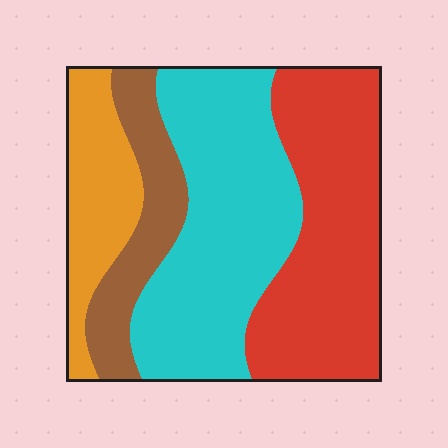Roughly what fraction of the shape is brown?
Brown covers roughly 15% of the shape.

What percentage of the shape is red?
Red takes up between a third and a half of the shape.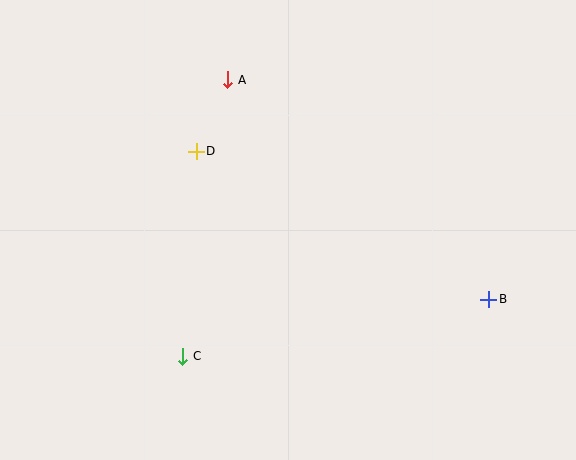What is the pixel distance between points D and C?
The distance between D and C is 206 pixels.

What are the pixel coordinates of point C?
Point C is at (183, 356).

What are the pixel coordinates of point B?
Point B is at (489, 299).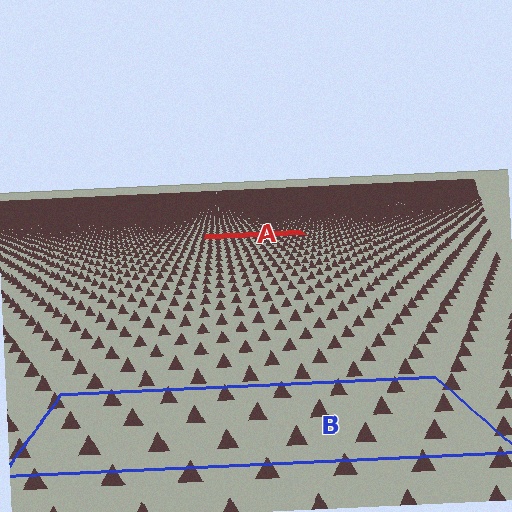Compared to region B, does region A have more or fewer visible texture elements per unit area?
Region A has more texture elements per unit area — they are packed more densely because it is farther away.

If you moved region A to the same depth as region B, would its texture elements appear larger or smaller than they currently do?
They would appear larger. At a closer depth, the same texture elements are projected at a bigger on-screen size.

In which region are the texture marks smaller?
The texture marks are smaller in region A, because it is farther away.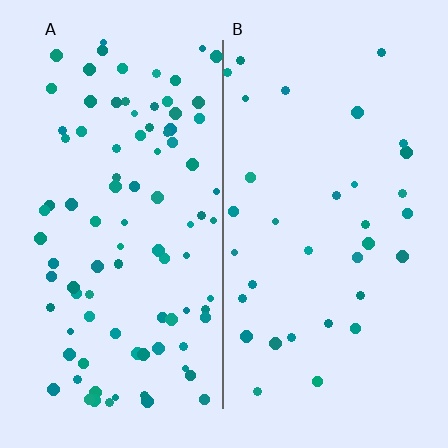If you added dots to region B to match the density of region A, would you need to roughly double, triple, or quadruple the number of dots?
Approximately triple.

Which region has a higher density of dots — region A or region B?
A (the left).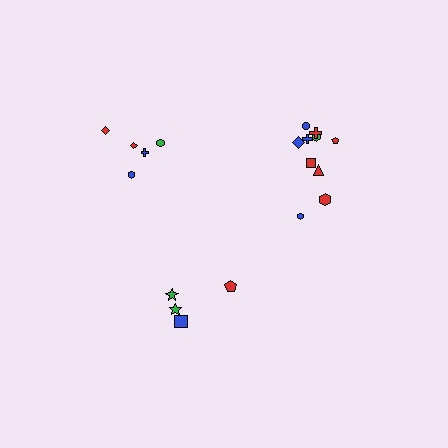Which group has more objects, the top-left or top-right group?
The top-right group.